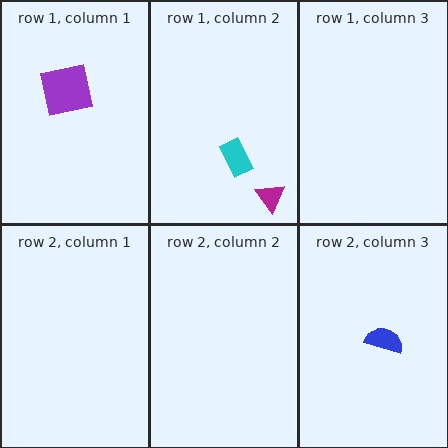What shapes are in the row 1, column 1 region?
The purple square.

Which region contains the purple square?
The row 1, column 1 region.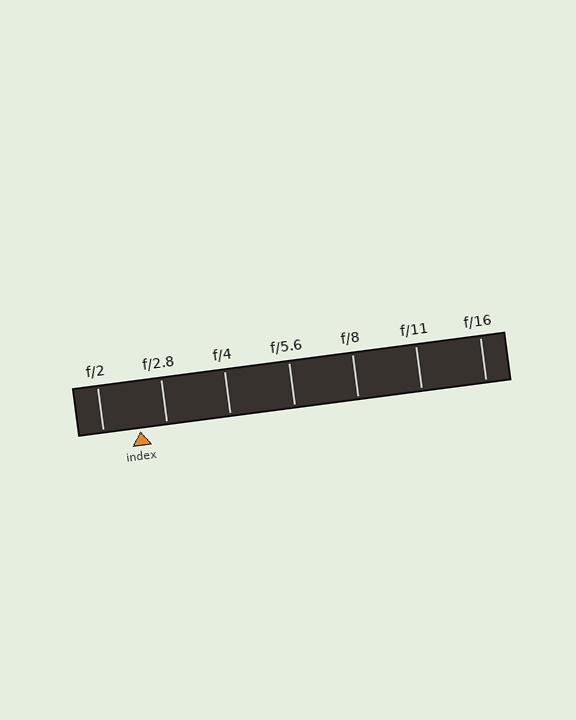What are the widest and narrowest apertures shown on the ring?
The widest aperture shown is f/2 and the narrowest is f/16.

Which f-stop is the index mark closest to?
The index mark is closest to f/2.8.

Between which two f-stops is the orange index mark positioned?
The index mark is between f/2 and f/2.8.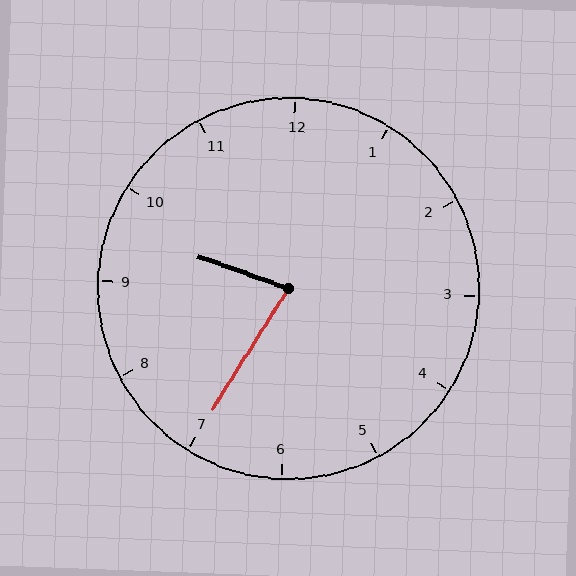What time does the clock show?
9:35.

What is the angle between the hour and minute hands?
Approximately 78 degrees.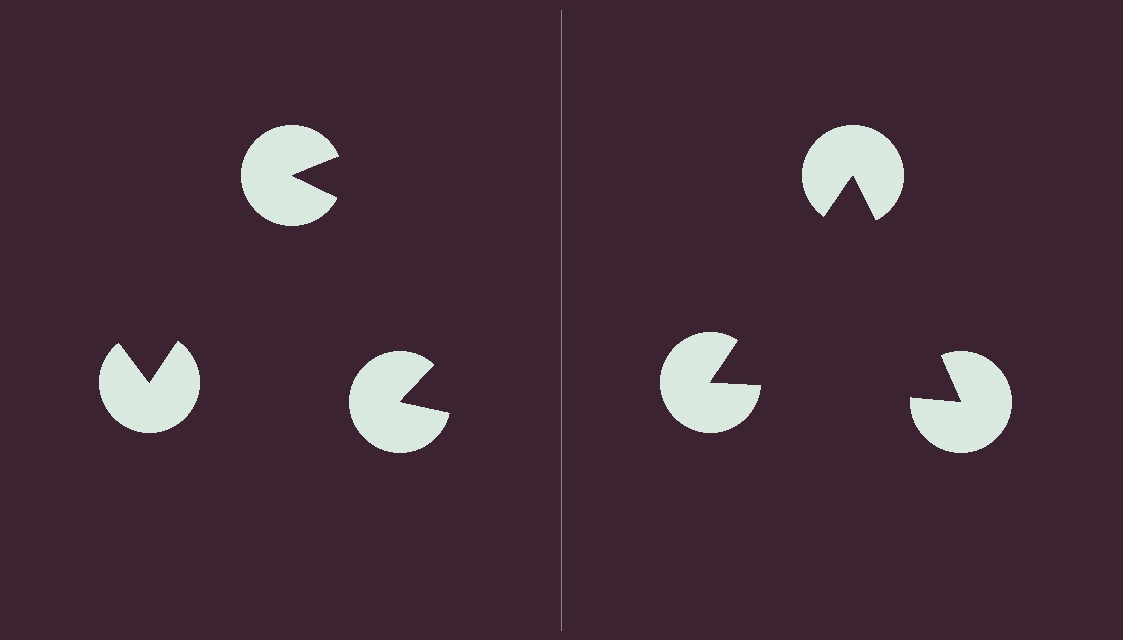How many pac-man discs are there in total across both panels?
6 — 3 on each side.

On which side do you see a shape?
An illusory triangle appears on the right side. On the left side the wedge cuts are rotated, so no coherent shape forms.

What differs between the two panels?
The pac-man discs are positioned identically on both sides; only the wedge orientations differ. On the right they align to a triangle; on the left they are misaligned.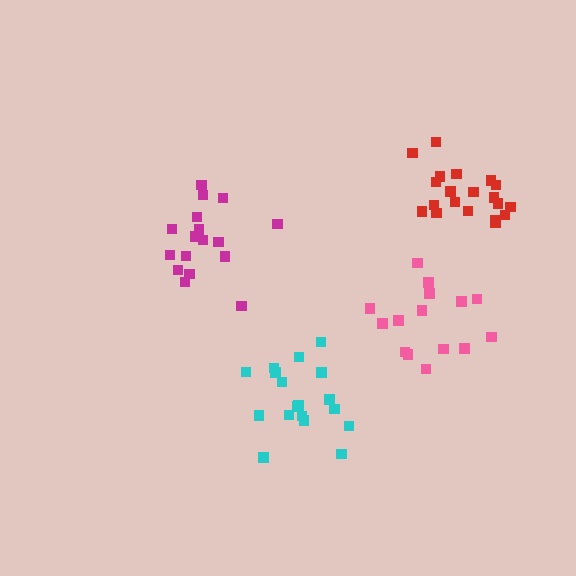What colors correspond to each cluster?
The clusters are colored: pink, cyan, red, magenta.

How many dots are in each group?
Group 1: 15 dots, Group 2: 18 dots, Group 3: 20 dots, Group 4: 17 dots (70 total).